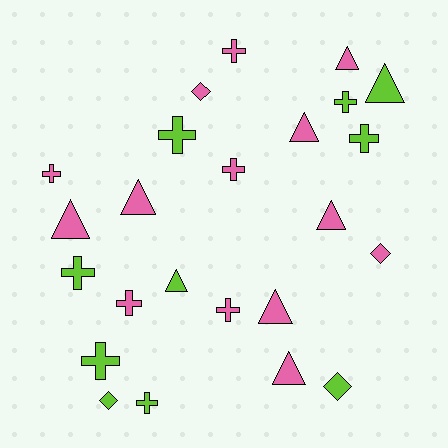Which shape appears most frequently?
Cross, with 11 objects.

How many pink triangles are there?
There are 7 pink triangles.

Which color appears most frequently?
Pink, with 14 objects.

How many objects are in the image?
There are 24 objects.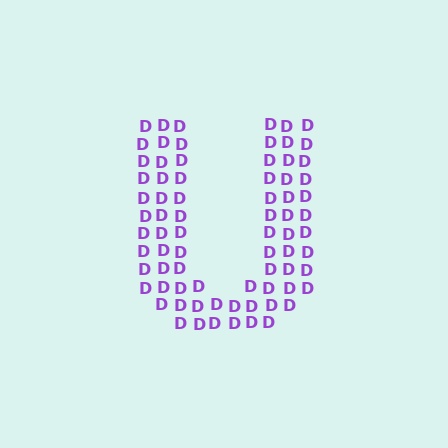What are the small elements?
The small elements are letter D's.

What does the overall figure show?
The overall figure shows the letter U.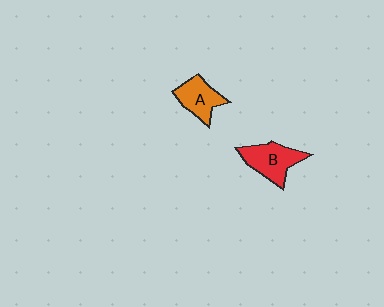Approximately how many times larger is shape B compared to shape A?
Approximately 1.2 times.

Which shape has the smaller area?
Shape A (orange).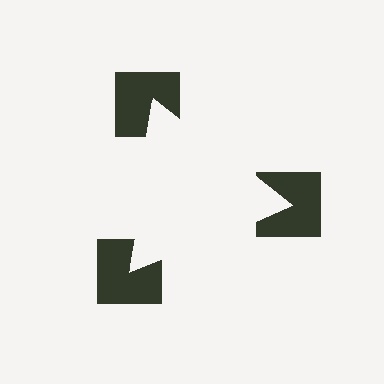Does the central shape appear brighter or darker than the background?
It typically appears slightly brighter than the background, even though no actual brightness change is drawn.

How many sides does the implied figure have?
3 sides.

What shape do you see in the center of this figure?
An illusory triangle — its edges are inferred from the aligned wedge cuts in the notched squares, not physically drawn.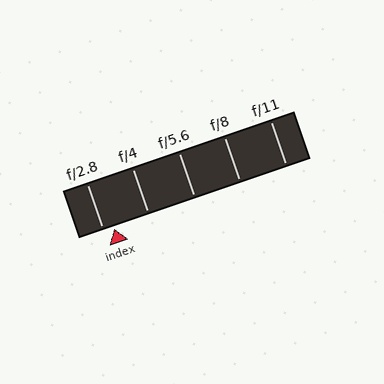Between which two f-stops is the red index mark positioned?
The index mark is between f/2.8 and f/4.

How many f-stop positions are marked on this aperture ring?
There are 5 f-stop positions marked.